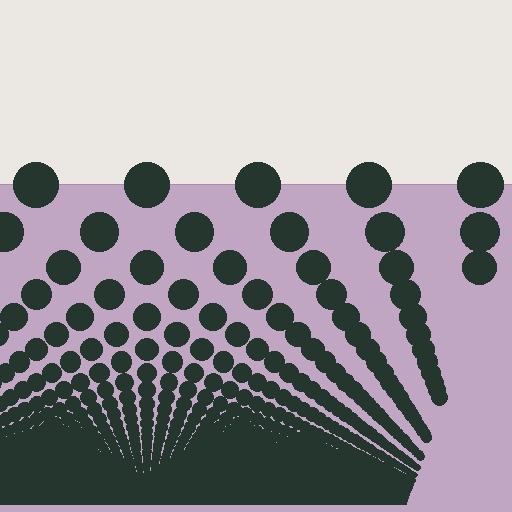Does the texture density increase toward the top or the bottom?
Density increases toward the bottom.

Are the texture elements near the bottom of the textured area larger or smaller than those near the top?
Smaller. The gradient is inverted — elements near the bottom are smaller and denser.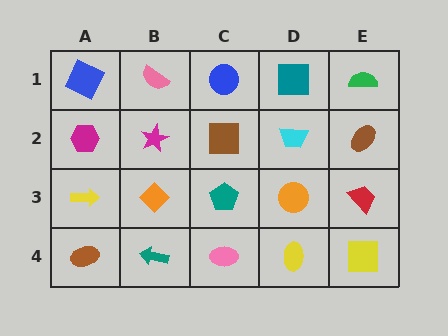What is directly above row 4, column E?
A red trapezoid.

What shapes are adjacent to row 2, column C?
A blue circle (row 1, column C), a teal pentagon (row 3, column C), a magenta star (row 2, column B), a cyan trapezoid (row 2, column D).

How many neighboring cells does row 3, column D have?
4.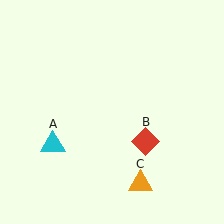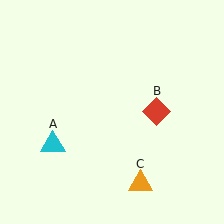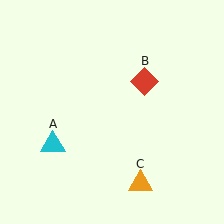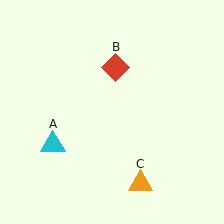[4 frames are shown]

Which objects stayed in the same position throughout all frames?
Cyan triangle (object A) and orange triangle (object C) remained stationary.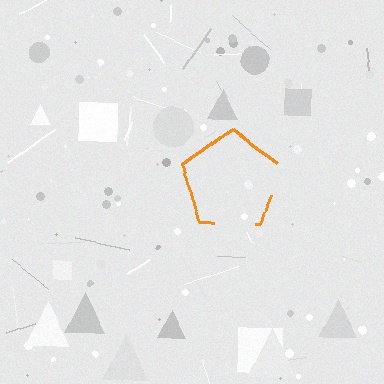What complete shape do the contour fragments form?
The contour fragments form a pentagon.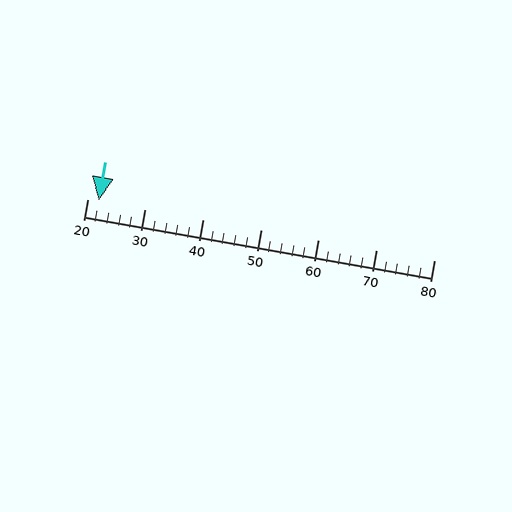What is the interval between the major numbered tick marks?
The major tick marks are spaced 10 units apart.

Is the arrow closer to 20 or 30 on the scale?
The arrow is closer to 20.